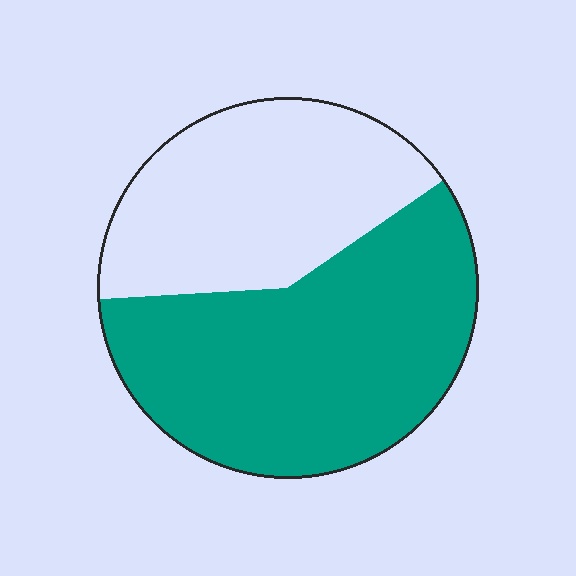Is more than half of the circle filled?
Yes.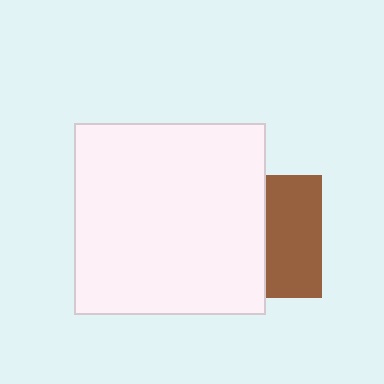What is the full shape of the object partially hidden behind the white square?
The partially hidden object is a brown square.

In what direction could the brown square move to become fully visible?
The brown square could move right. That would shift it out from behind the white square entirely.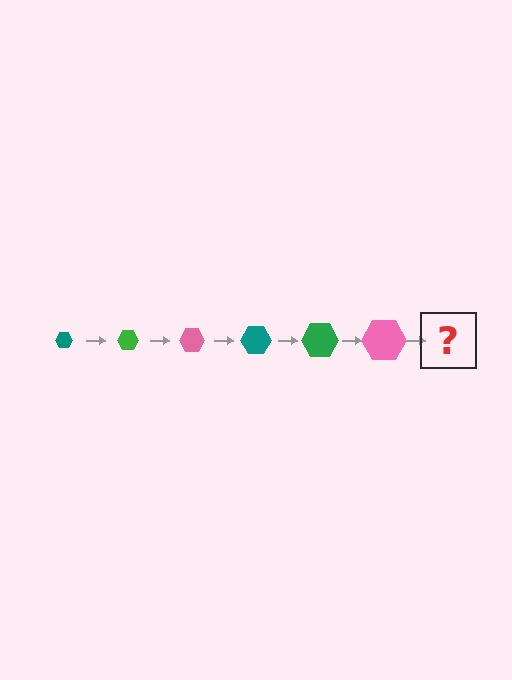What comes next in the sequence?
The next element should be a teal hexagon, larger than the previous one.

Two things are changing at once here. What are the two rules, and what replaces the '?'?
The two rules are that the hexagon grows larger each step and the color cycles through teal, green, and pink. The '?' should be a teal hexagon, larger than the previous one.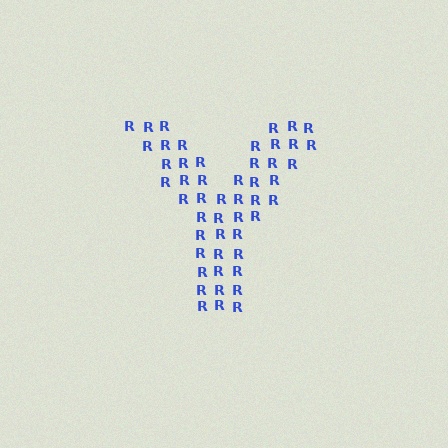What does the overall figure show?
The overall figure shows the letter Y.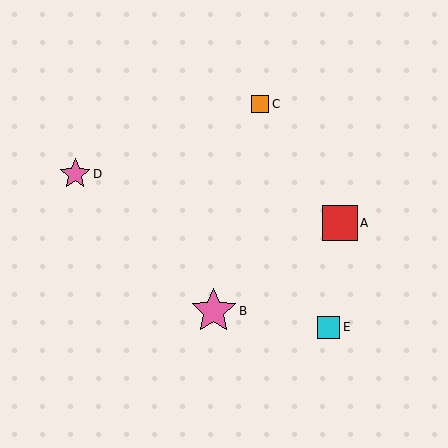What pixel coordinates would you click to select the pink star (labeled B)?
Click at (214, 311) to select the pink star B.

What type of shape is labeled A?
Shape A is a red square.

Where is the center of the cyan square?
The center of the cyan square is at (329, 327).